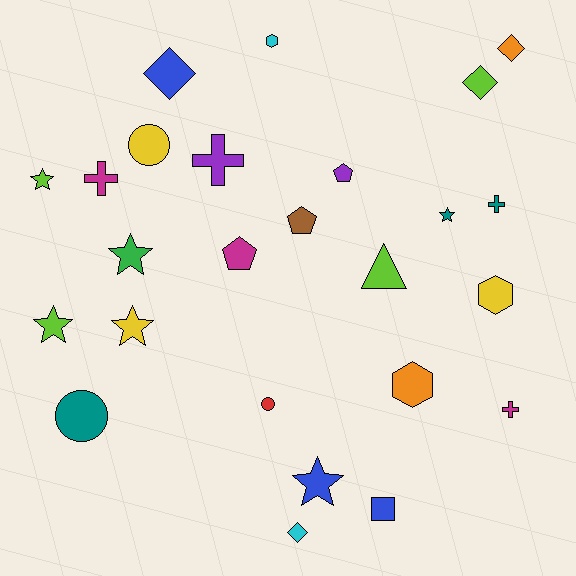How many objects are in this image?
There are 25 objects.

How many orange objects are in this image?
There are 2 orange objects.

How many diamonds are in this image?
There are 4 diamonds.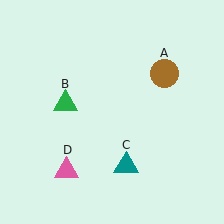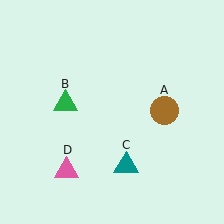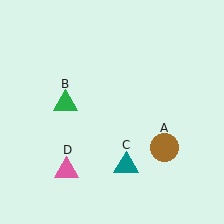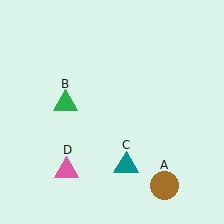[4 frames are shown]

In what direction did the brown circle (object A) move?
The brown circle (object A) moved down.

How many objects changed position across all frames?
1 object changed position: brown circle (object A).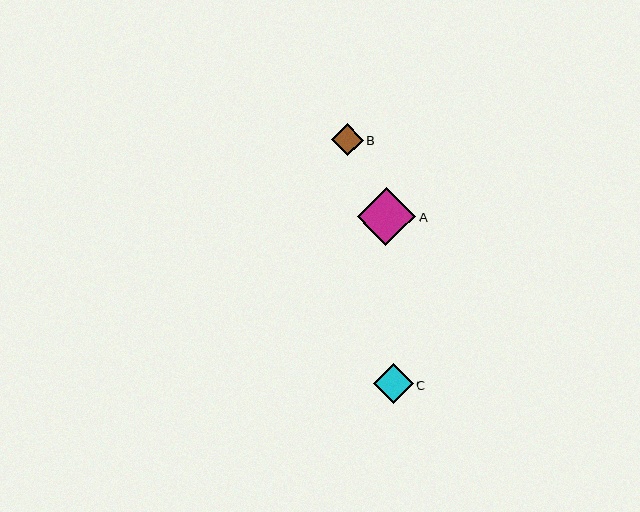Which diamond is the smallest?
Diamond B is the smallest with a size of approximately 32 pixels.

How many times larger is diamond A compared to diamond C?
Diamond A is approximately 1.4 times the size of diamond C.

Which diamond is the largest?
Diamond A is the largest with a size of approximately 58 pixels.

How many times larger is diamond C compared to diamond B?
Diamond C is approximately 1.3 times the size of diamond B.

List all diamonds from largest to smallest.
From largest to smallest: A, C, B.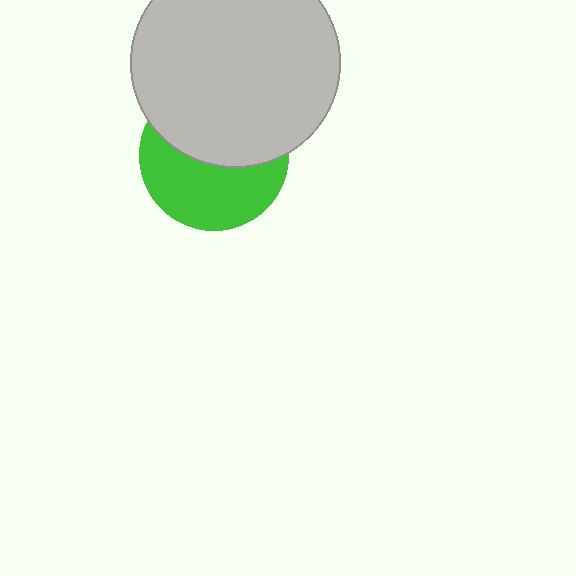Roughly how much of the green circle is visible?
About half of it is visible (roughly 49%).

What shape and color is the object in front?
The object in front is a light gray circle.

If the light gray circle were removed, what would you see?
You would see the complete green circle.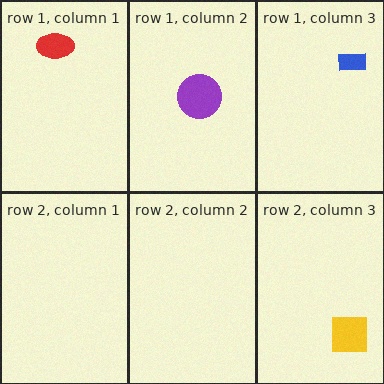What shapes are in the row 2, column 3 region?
The yellow square.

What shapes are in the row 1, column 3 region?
The blue rectangle.